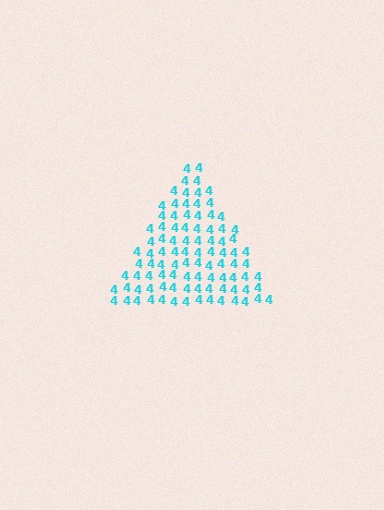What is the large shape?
The large shape is a triangle.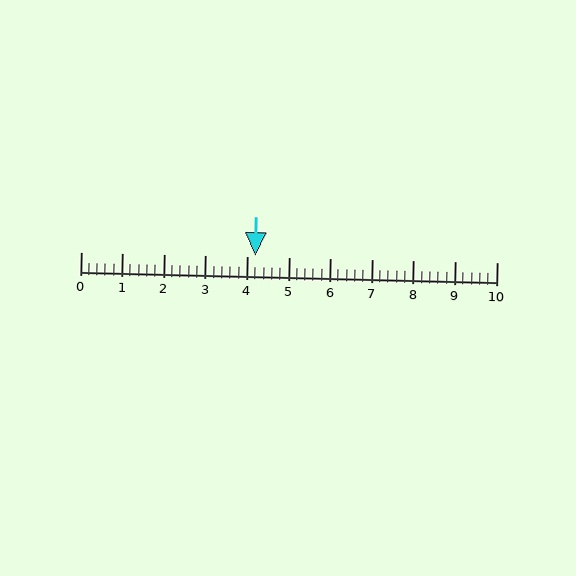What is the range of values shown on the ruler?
The ruler shows values from 0 to 10.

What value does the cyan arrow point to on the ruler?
The cyan arrow points to approximately 4.2.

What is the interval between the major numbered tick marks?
The major tick marks are spaced 1 units apart.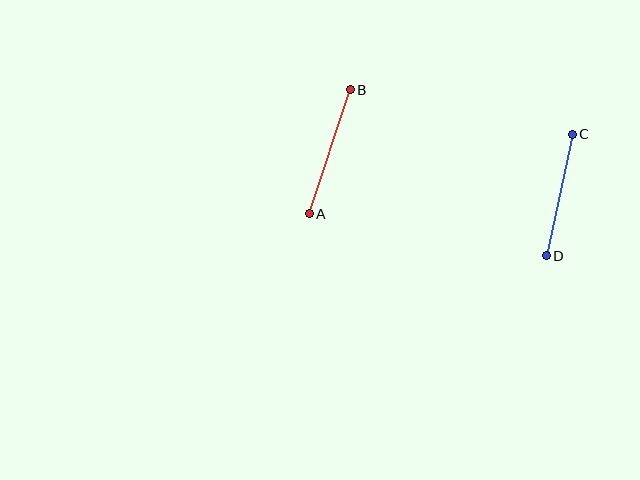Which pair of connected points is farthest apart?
Points A and B are farthest apart.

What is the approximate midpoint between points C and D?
The midpoint is at approximately (559, 195) pixels.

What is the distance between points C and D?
The distance is approximately 124 pixels.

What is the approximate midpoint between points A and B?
The midpoint is at approximately (330, 152) pixels.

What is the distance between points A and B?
The distance is approximately 130 pixels.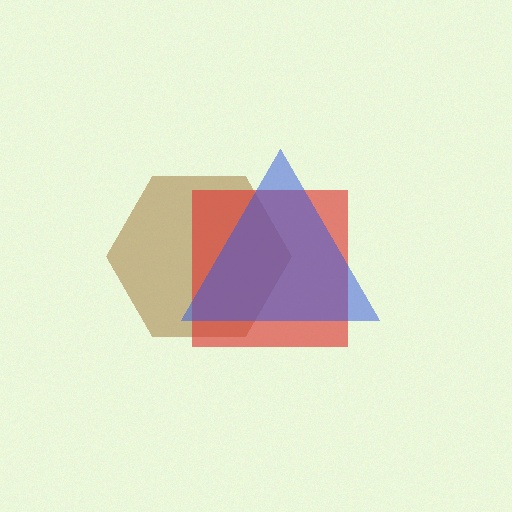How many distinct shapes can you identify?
There are 3 distinct shapes: a brown hexagon, a red square, a blue triangle.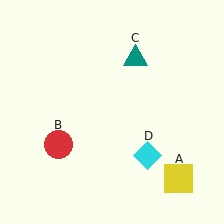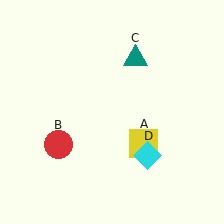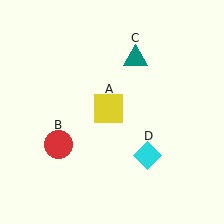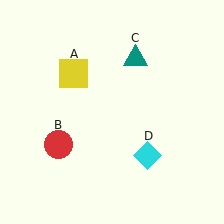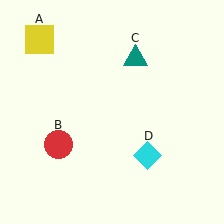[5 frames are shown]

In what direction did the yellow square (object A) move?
The yellow square (object A) moved up and to the left.